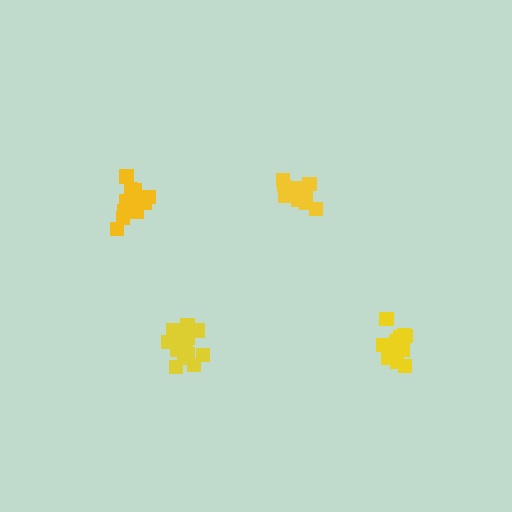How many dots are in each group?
Group 1: 14 dots, Group 2: 14 dots, Group 3: 12 dots, Group 4: 13 dots (53 total).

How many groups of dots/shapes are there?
There are 4 groups.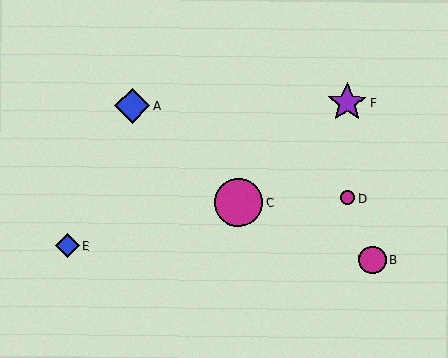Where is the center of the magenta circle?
The center of the magenta circle is at (348, 198).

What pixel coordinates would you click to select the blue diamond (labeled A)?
Click at (132, 106) to select the blue diamond A.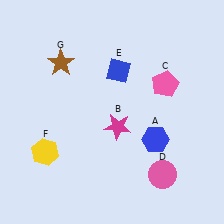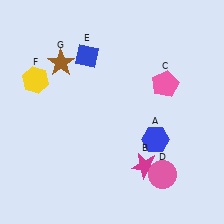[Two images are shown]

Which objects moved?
The objects that moved are: the magenta star (B), the blue diamond (E), the yellow hexagon (F).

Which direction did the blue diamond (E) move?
The blue diamond (E) moved left.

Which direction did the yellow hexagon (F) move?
The yellow hexagon (F) moved up.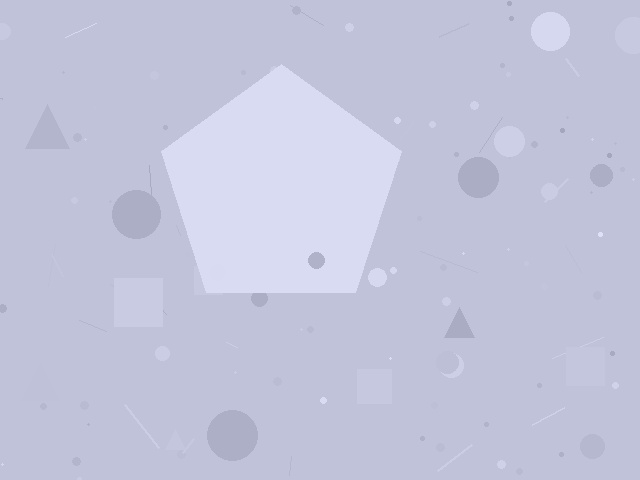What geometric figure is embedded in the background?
A pentagon is embedded in the background.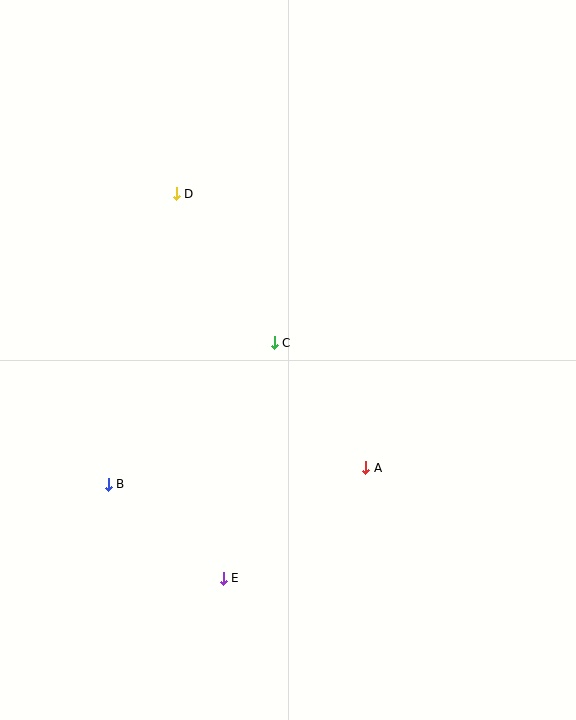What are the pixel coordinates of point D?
Point D is at (176, 194).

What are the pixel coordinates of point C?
Point C is at (274, 343).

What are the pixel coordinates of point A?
Point A is at (366, 468).